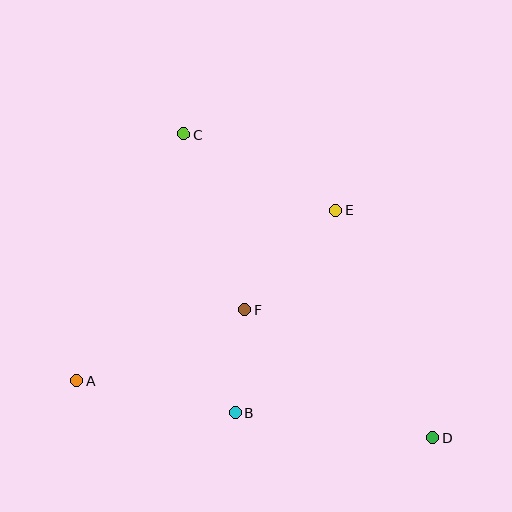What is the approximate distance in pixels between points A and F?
The distance between A and F is approximately 182 pixels.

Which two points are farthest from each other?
Points C and D are farthest from each other.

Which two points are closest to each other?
Points B and F are closest to each other.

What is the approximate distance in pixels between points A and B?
The distance between A and B is approximately 162 pixels.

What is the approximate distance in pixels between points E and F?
The distance between E and F is approximately 135 pixels.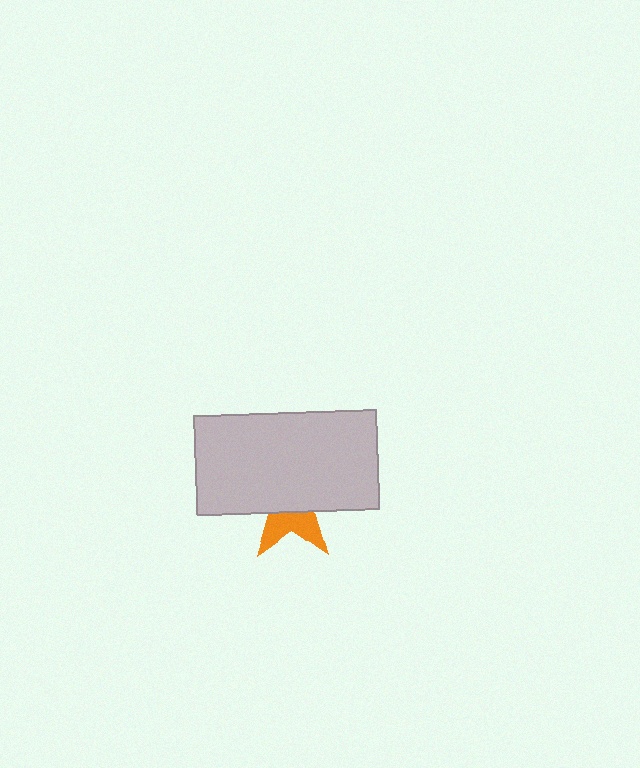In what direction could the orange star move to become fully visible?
The orange star could move down. That would shift it out from behind the light gray rectangle entirely.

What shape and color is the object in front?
The object in front is a light gray rectangle.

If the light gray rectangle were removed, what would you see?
You would see the complete orange star.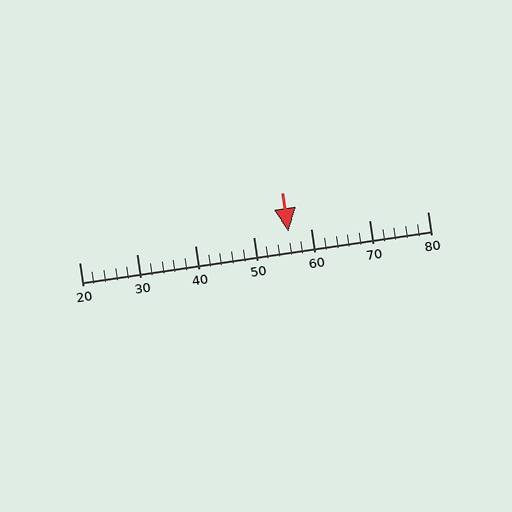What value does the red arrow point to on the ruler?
The red arrow points to approximately 56.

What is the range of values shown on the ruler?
The ruler shows values from 20 to 80.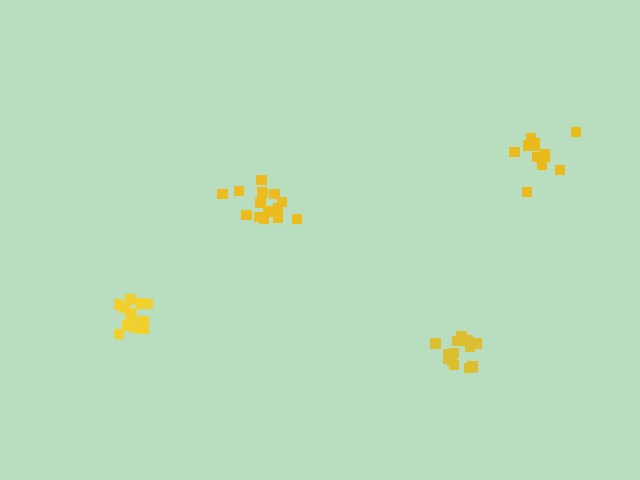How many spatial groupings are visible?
There are 4 spatial groupings.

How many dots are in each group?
Group 1: 14 dots, Group 2: 15 dots, Group 3: 16 dots, Group 4: 12 dots (57 total).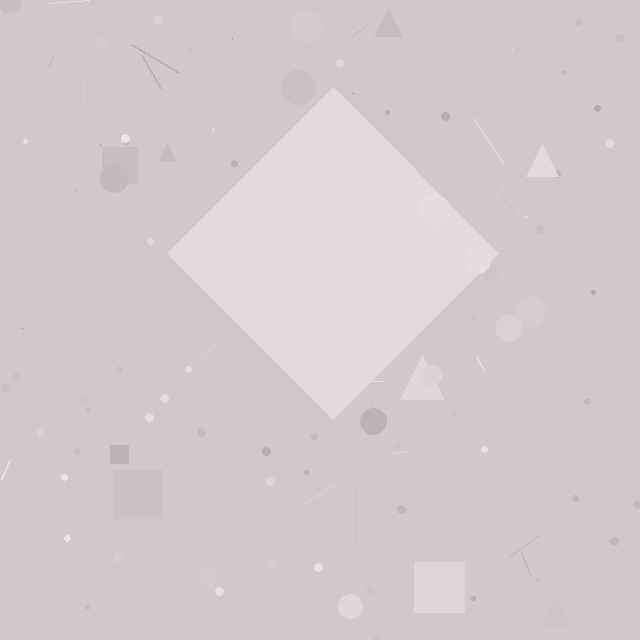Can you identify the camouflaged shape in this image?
The camouflaged shape is a diamond.